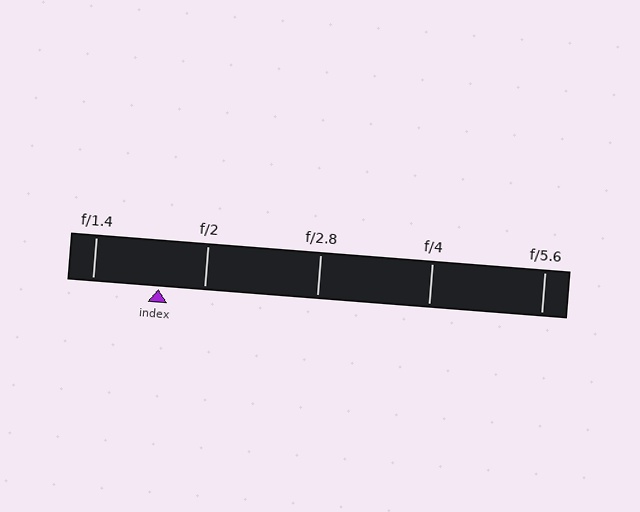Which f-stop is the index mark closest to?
The index mark is closest to f/2.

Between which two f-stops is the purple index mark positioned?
The index mark is between f/1.4 and f/2.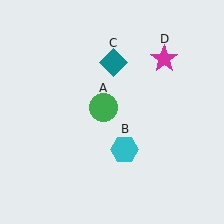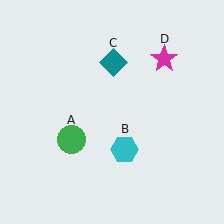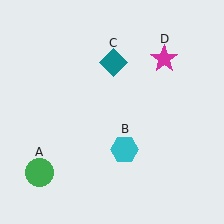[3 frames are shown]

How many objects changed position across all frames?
1 object changed position: green circle (object A).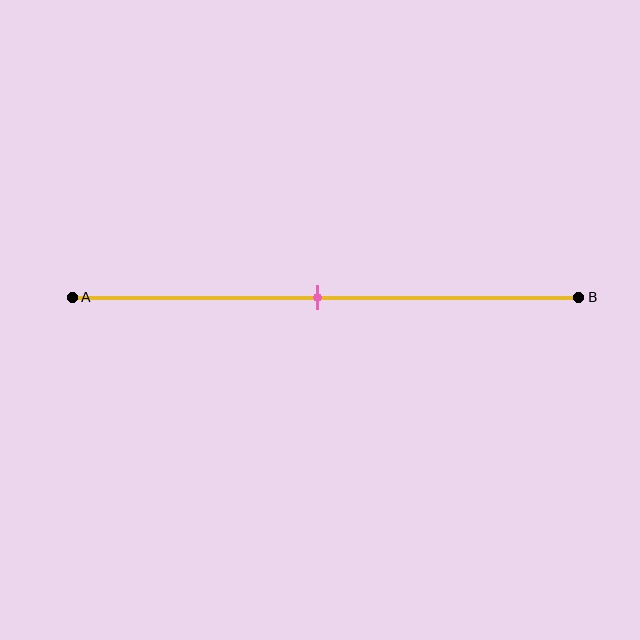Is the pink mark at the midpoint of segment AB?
Yes, the mark is approximately at the midpoint.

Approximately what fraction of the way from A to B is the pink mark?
The pink mark is approximately 50% of the way from A to B.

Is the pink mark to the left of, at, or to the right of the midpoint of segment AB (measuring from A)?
The pink mark is approximately at the midpoint of segment AB.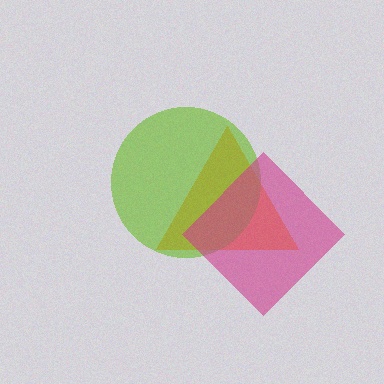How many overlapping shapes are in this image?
There are 3 overlapping shapes in the image.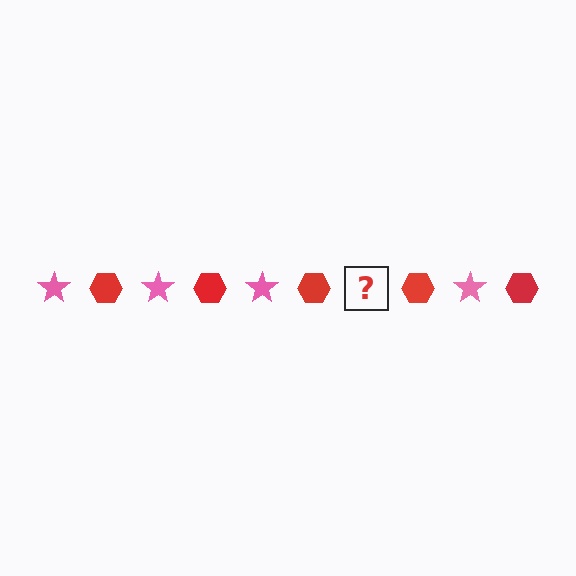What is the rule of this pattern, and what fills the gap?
The rule is that the pattern alternates between pink star and red hexagon. The gap should be filled with a pink star.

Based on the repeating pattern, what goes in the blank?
The blank should be a pink star.